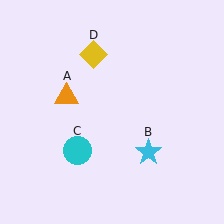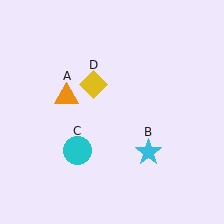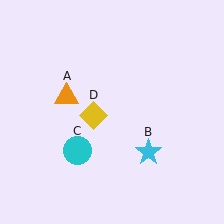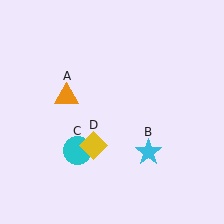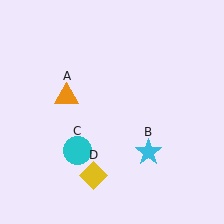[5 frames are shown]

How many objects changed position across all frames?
1 object changed position: yellow diamond (object D).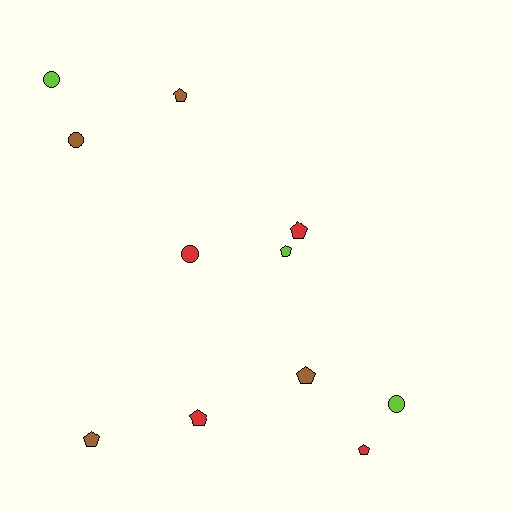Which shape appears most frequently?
Pentagon, with 7 objects.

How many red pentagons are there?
There are 3 red pentagons.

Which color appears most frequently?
Red, with 4 objects.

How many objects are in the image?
There are 11 objects.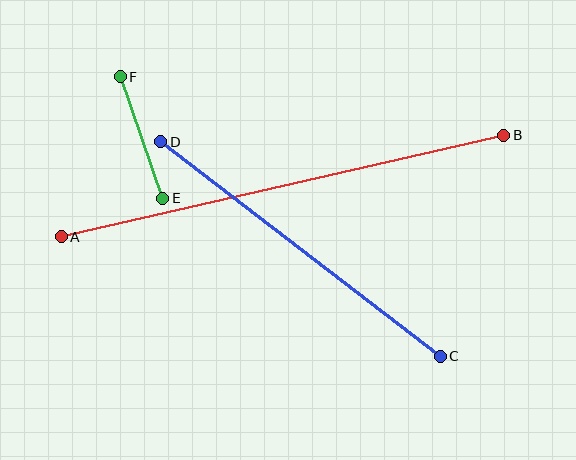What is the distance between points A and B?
The distance is approximately 454 pixels.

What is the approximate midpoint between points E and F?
The midpoint is at approximately (141, 138) pixels.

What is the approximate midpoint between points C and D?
The midpoint is at approximately (300, 249) pixels.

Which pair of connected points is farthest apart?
Points A and B are farthest apart.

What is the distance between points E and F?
The distance is approximately 129 pixels.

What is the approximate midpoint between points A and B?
The midpoint is at approximately (283, 186) pixels.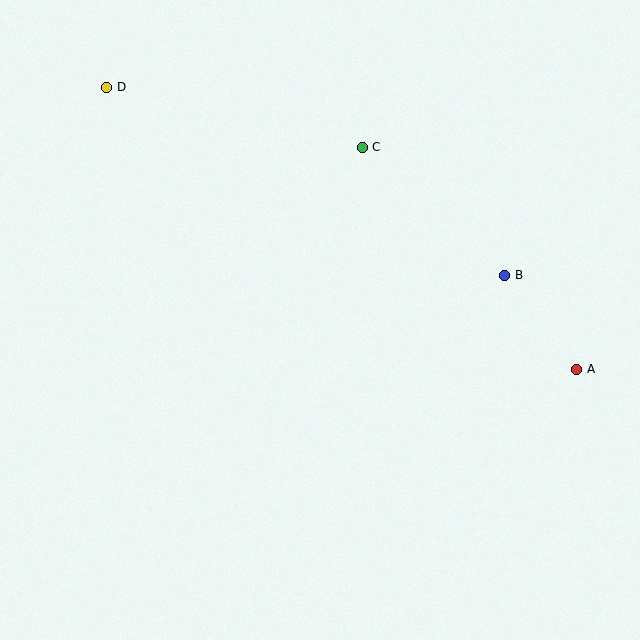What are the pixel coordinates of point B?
Point B is at (505, 275).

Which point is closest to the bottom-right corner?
Point A is closest to the bottom-right corner.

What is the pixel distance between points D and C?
The distance between D and C is 263 pixels.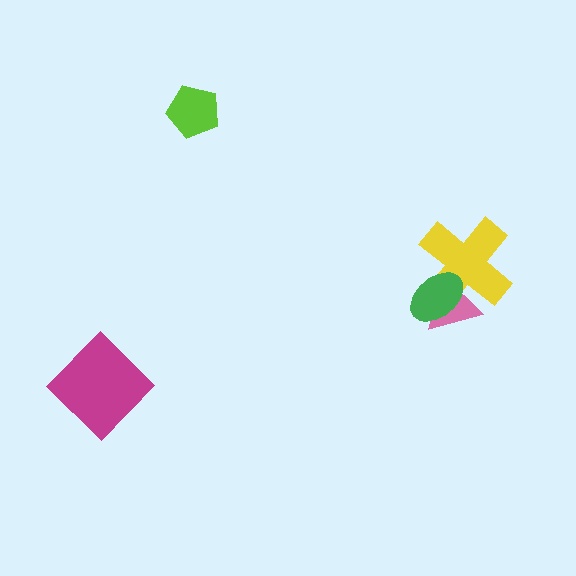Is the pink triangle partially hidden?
Yes, it is partially covered by another shape.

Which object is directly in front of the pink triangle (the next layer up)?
The yellow cross is directly in front of the pink triangle.